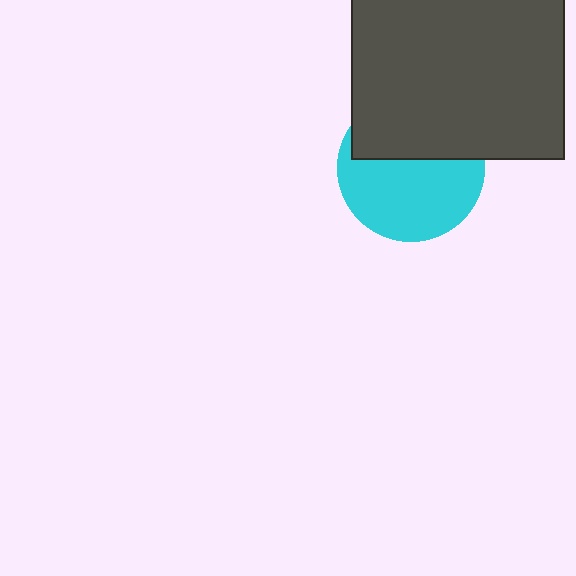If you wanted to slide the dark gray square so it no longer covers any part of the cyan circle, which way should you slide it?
Slide it up — that is the most direct way to separate the two shapes.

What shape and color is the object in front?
The object in front is a dark gray square.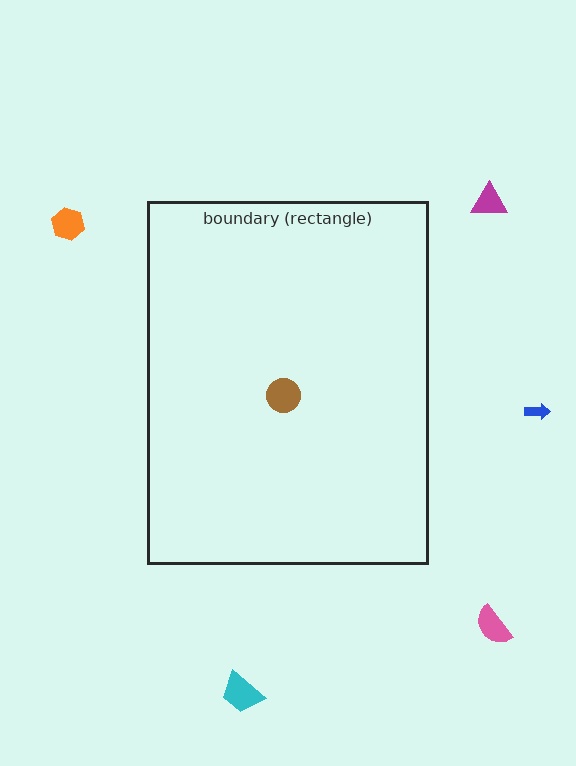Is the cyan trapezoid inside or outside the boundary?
Outside.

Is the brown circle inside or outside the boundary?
Inside.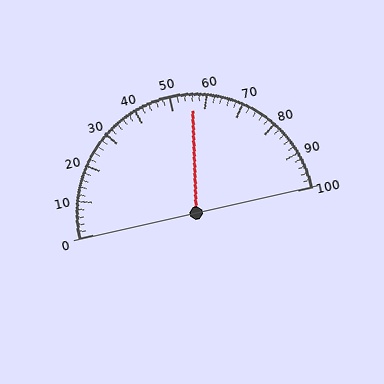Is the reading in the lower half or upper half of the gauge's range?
The reading is in the upper half of the range (0 to 100).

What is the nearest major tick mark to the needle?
The nearest major tick mark is 60.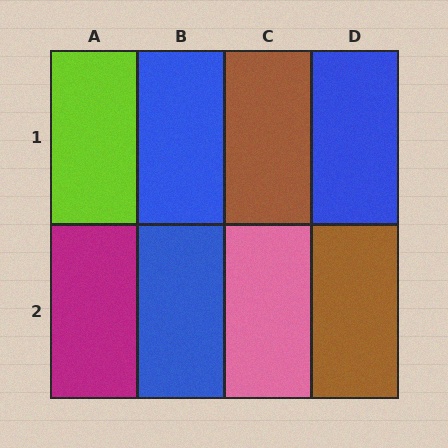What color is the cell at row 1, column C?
Brown.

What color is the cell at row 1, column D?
Blue.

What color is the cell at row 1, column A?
Lime.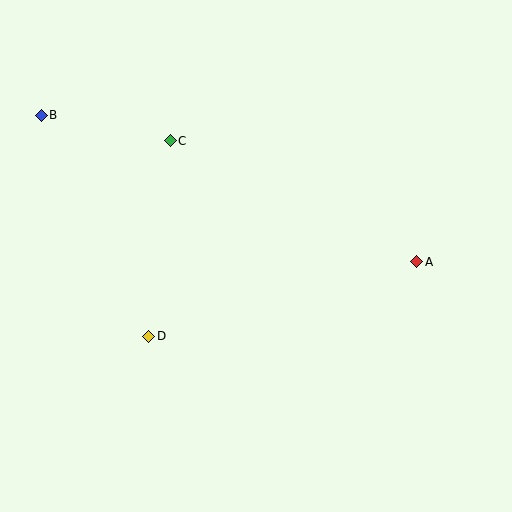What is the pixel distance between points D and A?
The distance between D and A is 278 pixels.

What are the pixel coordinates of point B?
Point B is at (41, 115).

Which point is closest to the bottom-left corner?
Point D is closest to the bottom-left corner.